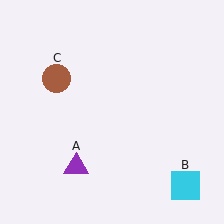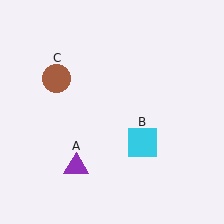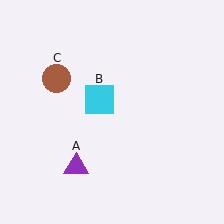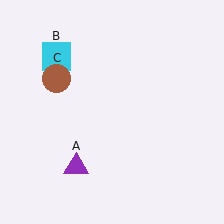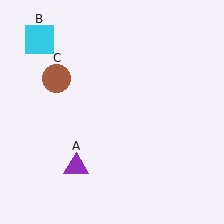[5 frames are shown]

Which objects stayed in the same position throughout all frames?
Purple triangle (object A) and brown circle (object C) remained stationary.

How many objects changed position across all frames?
1 object changed position: cyan square (object B).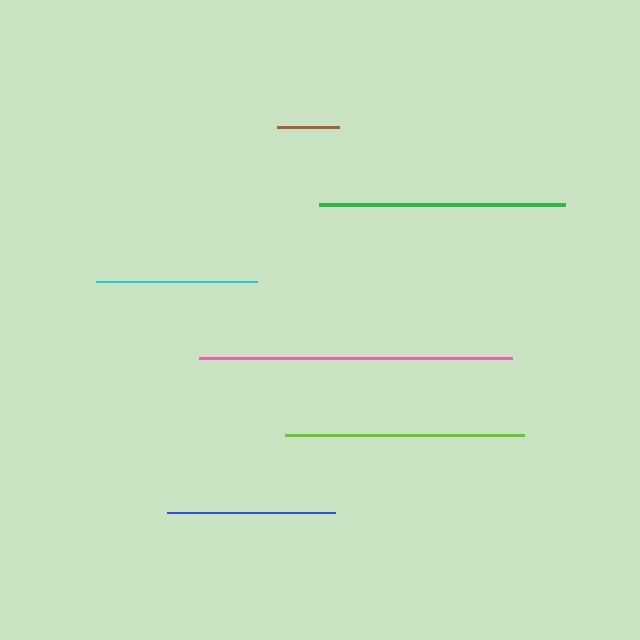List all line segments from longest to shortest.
From longest to shortest: pink, green, lime, blue, cyan, brown.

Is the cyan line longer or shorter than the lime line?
The lime line is longer than the cyan line.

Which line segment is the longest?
The pink line is the longest at approximately 313 pixels.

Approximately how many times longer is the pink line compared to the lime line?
The pink line is approximately 1.3 times the length of the lime line.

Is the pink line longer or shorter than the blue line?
The pink line is longer than the blue line.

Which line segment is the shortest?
The brown line is the shortest at approximately 62 pixels.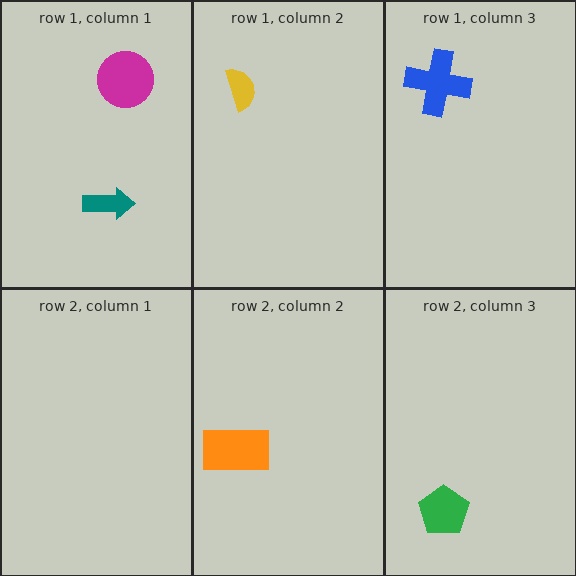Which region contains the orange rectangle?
The row 2, column 2 region.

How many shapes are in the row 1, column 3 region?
1.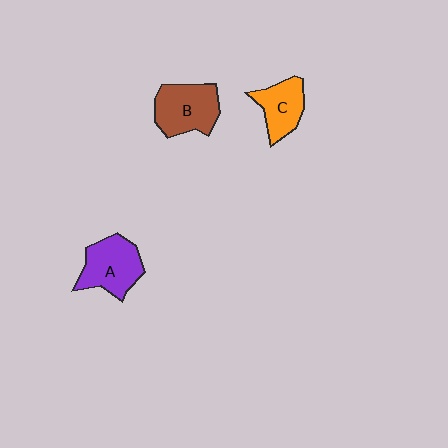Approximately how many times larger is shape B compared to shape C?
Approximately 1.3 times.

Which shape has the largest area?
Shape B (brown).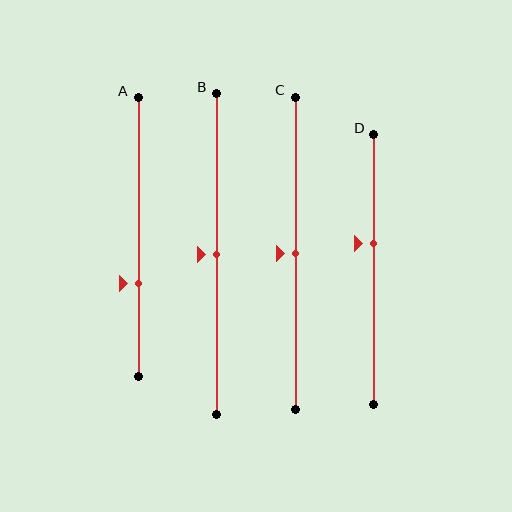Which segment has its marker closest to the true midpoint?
Segment B has its marker closest to the true midpoint.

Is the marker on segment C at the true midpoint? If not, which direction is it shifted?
Yes, the marker on segment C is at the true midpoint.